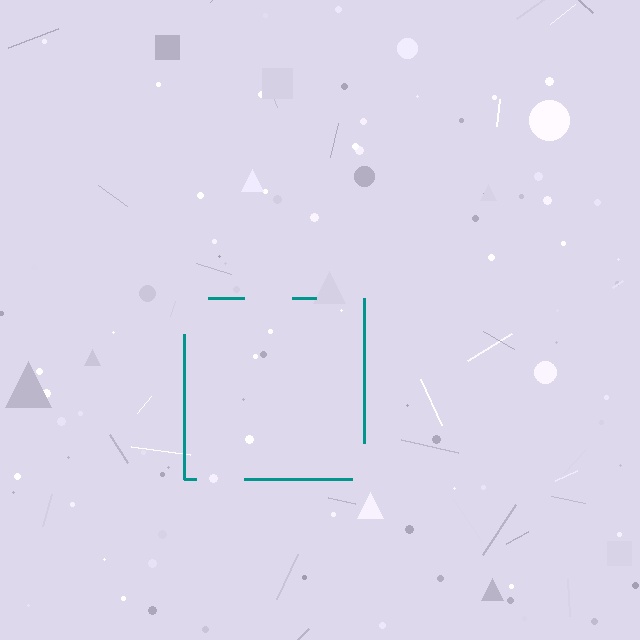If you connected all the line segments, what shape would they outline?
They would outline a square.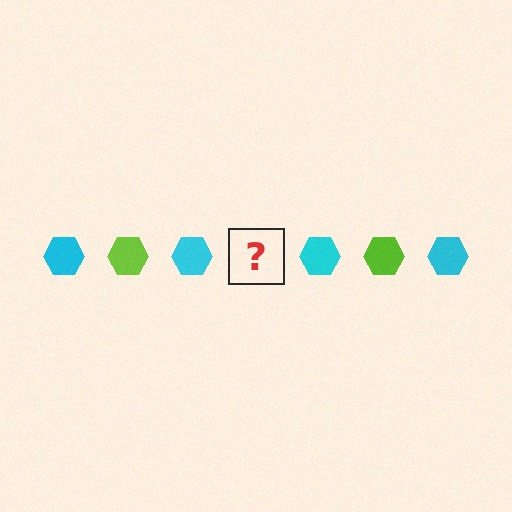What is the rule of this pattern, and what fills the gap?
The rule is that the pattern cycles through cyan, lime hexagons. The gap should be filled with a lime hexagon.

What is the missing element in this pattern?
The missing element is a lime hexagon.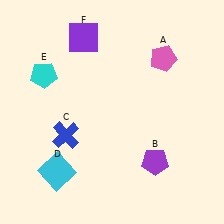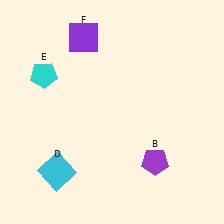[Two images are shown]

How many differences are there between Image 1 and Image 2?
There are 2 differences between the two images.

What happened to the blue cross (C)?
The blue cross (C) was removed in Image 2. It was in the bottom-left area of Image 1.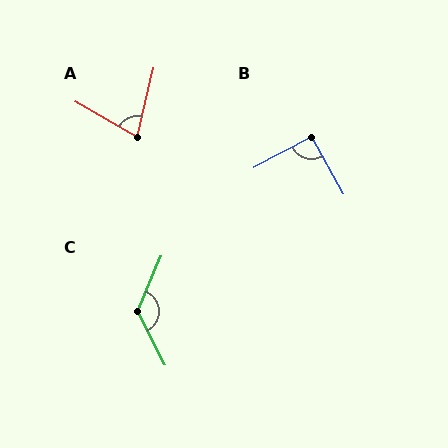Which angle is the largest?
C, at approximately 130 degrees.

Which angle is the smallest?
A, at approximately 73 degrees.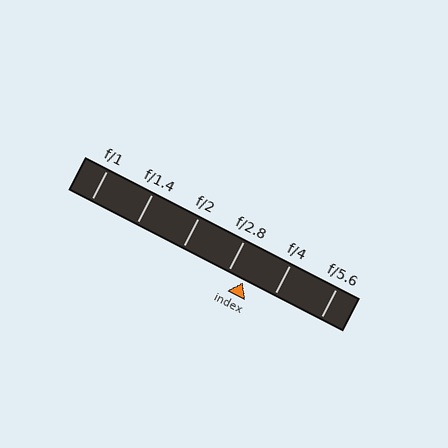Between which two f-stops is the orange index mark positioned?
The index mark is between f/2.8 and f/4.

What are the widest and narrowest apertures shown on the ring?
The widest aperture shown is f/1 and the narrowest is f/5.6.